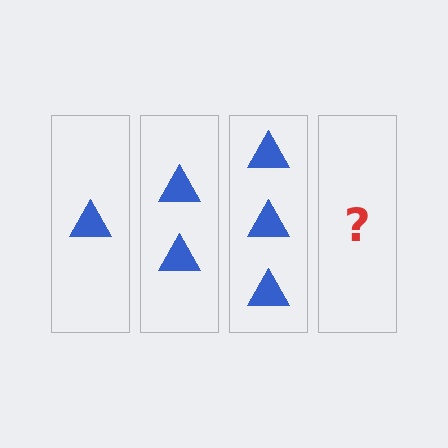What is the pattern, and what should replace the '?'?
The pattern is that each step adds one more triangle. The '?' should be 4 triangles.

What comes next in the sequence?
The next element should be 4 triangles.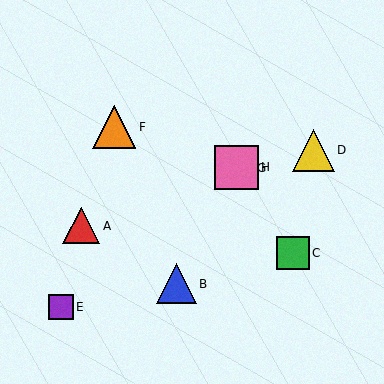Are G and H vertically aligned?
Yes, both are at x≈237.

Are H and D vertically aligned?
No, H is at x≈237 and D is at x≈313.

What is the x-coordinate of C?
Object C is at x≈293.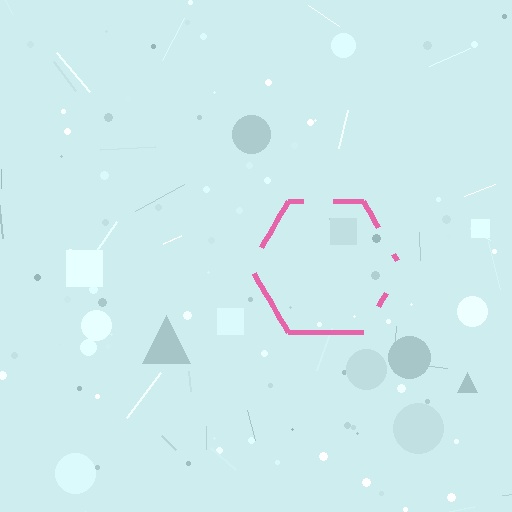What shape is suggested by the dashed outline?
The dashed outline suggests a hexagon.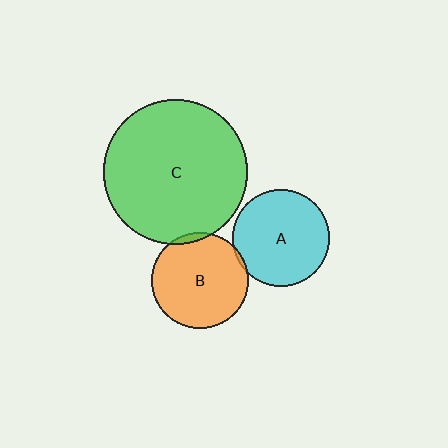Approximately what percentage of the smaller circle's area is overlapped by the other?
Approximately 5%.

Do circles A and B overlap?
Yes.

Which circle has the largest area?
Circle C (green).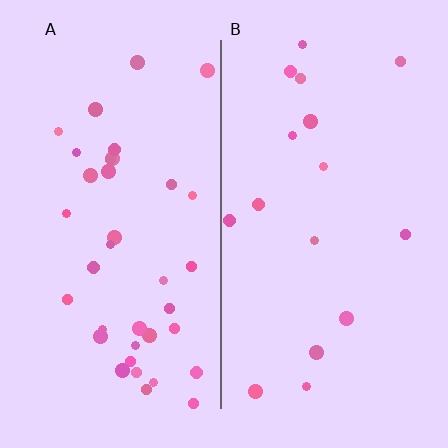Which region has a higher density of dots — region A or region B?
A (the left).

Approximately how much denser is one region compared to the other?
Approximately 2.3× — region A over region B.